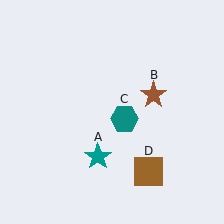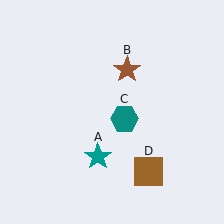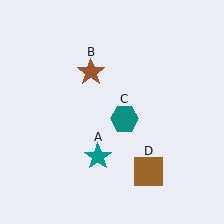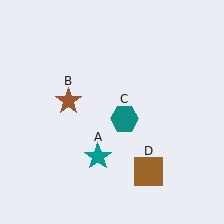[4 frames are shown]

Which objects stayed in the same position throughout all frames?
Teal star (object A) and teal hexagon (object C) and brown square (object D) remained stationary.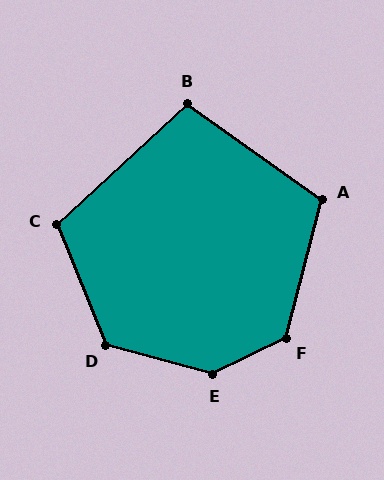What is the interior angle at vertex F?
Approximately 131 degrees (obtuse).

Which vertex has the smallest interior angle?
B, at approximately 102 degrees.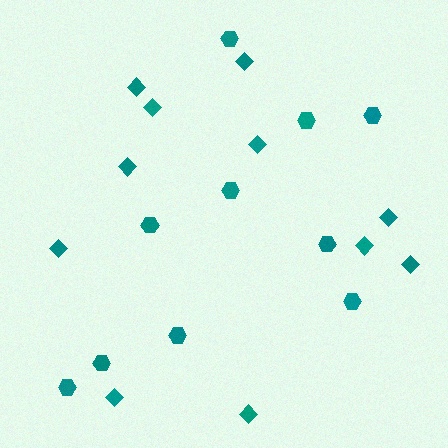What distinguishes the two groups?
There are 2 groups: one group of hexagons (10) and one group of diamonds (11).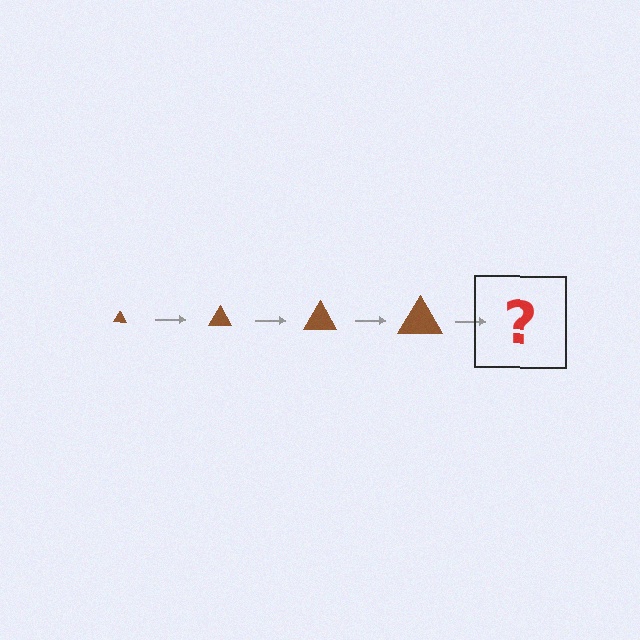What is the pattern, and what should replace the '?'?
The pattern is that the triangle gets progressively larger each step. The '?' should be a brown triangle, larger than the previous one.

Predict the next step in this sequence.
The next step is a brown triangle, larger than the previous one.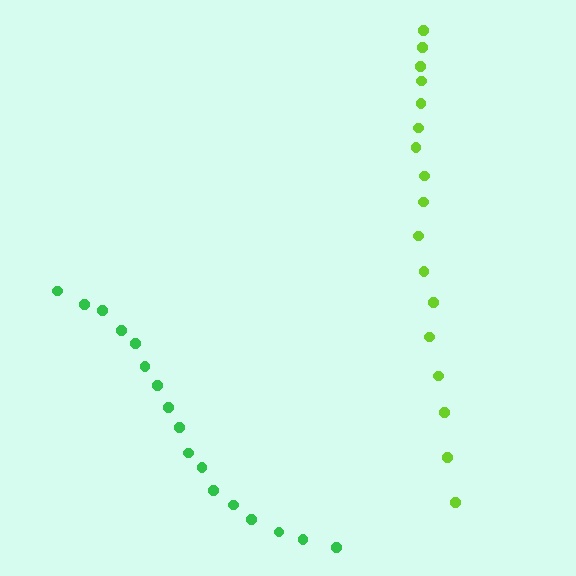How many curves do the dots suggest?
There are 2 distinct paths.